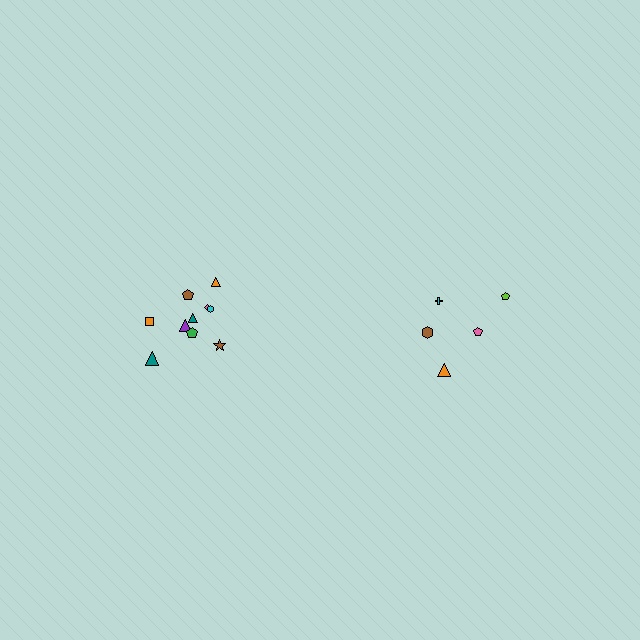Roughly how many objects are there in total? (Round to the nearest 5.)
Roughly 15 objects in total.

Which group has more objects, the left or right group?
The left group.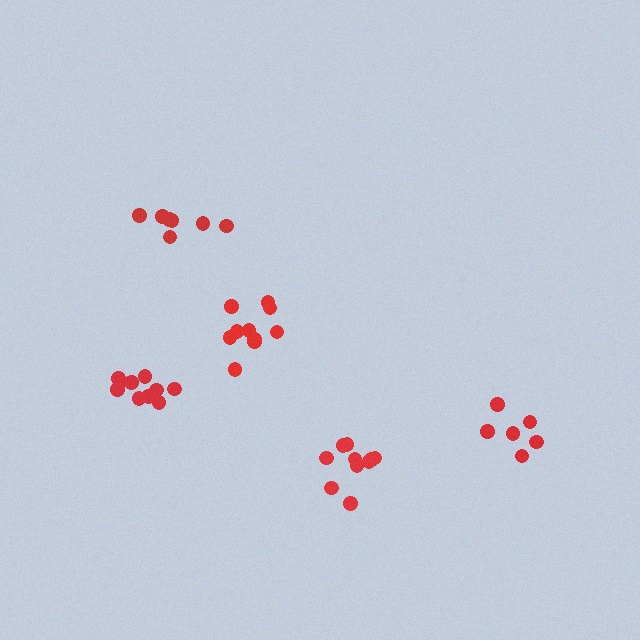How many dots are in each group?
Group 1: 7 dots, Group 2: 6 dots, Group 3: 10 dots, Group 4: 10 dots, Group 5: 10 dots (43 total).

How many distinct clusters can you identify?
There are 5 distinct clusters.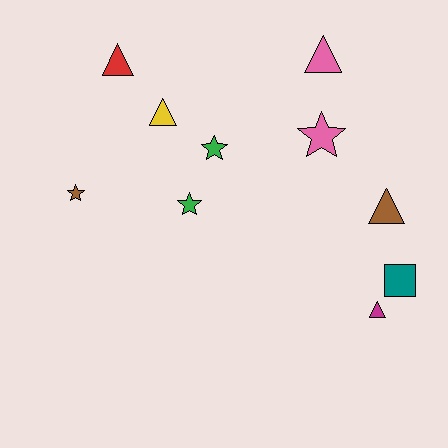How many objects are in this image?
There are 10 objects.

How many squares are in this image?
There is 1 square.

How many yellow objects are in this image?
There is 1 yellow object.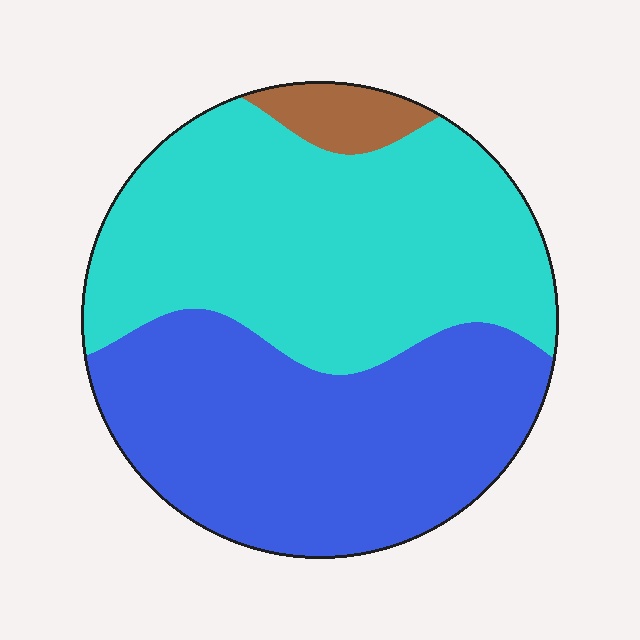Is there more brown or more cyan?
Cyan.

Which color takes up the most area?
Cyan, at roughly 50%.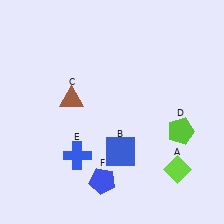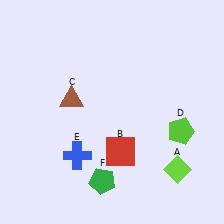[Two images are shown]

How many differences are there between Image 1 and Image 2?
There are 2 differences between the two images.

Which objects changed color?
B changed from blue to red. F changed from blue to green.